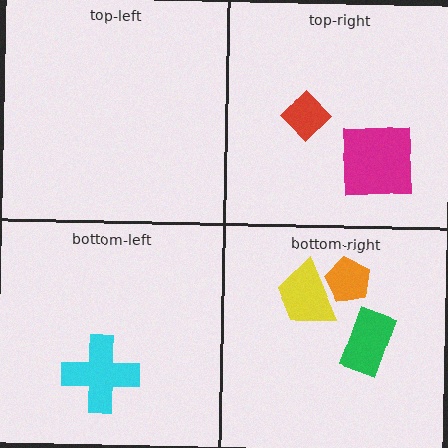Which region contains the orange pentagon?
The bottom-right region.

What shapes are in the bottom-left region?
The cyan cross.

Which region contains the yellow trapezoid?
The bottom-right region.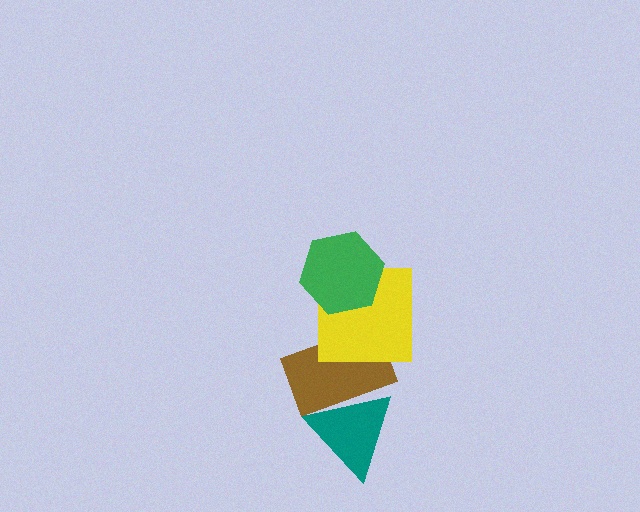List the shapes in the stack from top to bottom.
From top to bottom: the green hexagon, the yellow square, the brown rectangle, the teal triangle.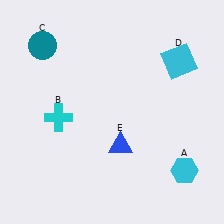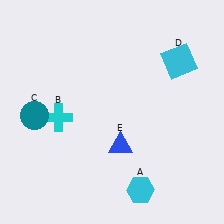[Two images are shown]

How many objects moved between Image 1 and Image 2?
2 objects moved between the two images.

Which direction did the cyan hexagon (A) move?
The cyan hexagon (A) moved left.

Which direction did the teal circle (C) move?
The teal circle (C) moved down.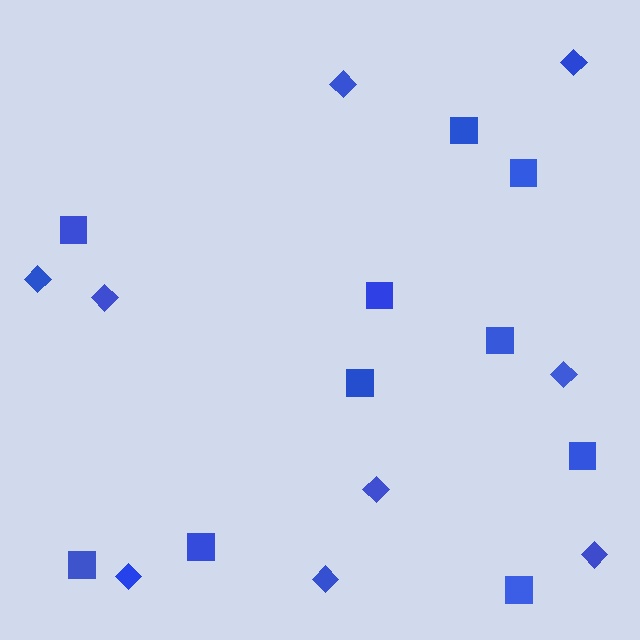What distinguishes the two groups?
There are 2 groups: one group of diamonds (9) and one group of squares (10).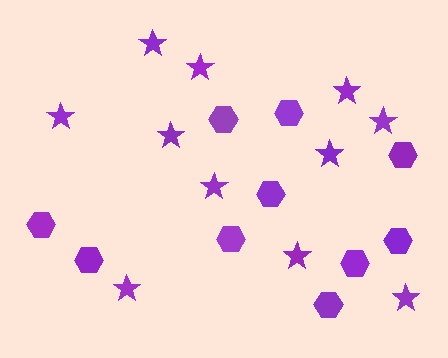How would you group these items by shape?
There are 2 groups: one group of hexagons (10) and one group of stars (11).